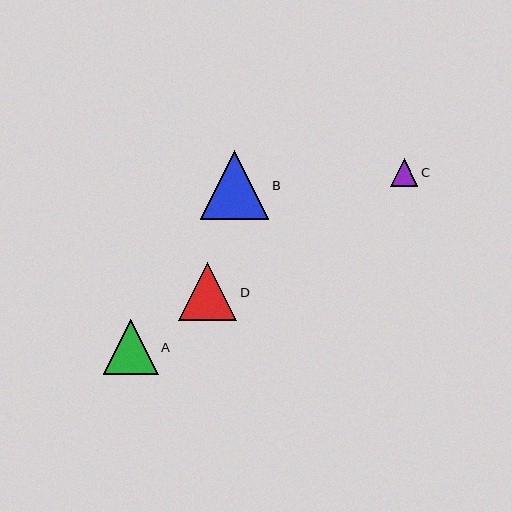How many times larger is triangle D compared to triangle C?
Triangle D is approximately 2.1 times the size of triangle C.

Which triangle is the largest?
Triangle B is the largest with a size of approximately 69 pixels.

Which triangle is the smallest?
Triangle C is the smallest with a size of approximately 27 pixels.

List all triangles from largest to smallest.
From largest to smallest: B, D, A, C.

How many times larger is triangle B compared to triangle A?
Triangle B is approximately 1.2 times the size of triangle A.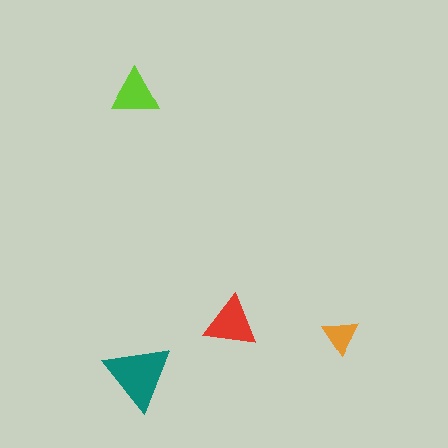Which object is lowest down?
The teal triangle is bottommost.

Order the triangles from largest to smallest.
the teal one, the red one, the lime one, the orange one.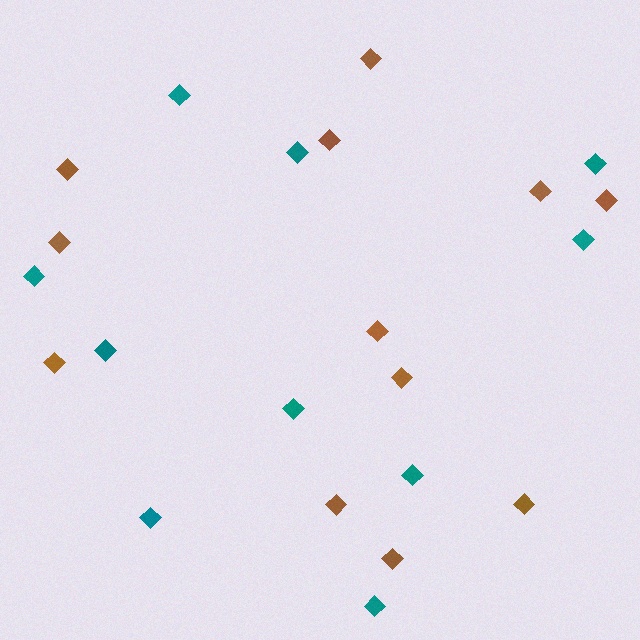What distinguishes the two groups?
There are 2 groups: one group of teal diamonds (10) and one group of brown diamonds (12).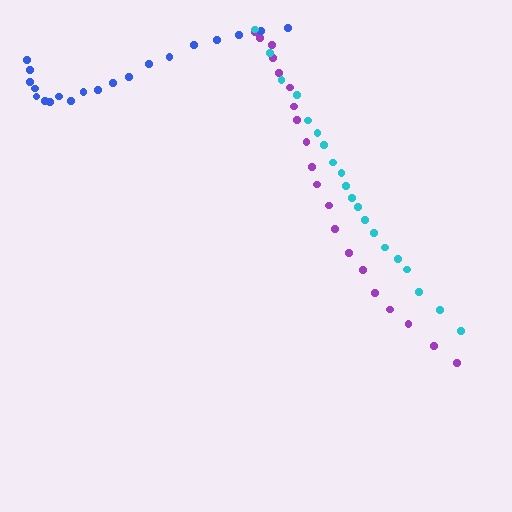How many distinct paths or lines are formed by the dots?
There are 3 distinct paths.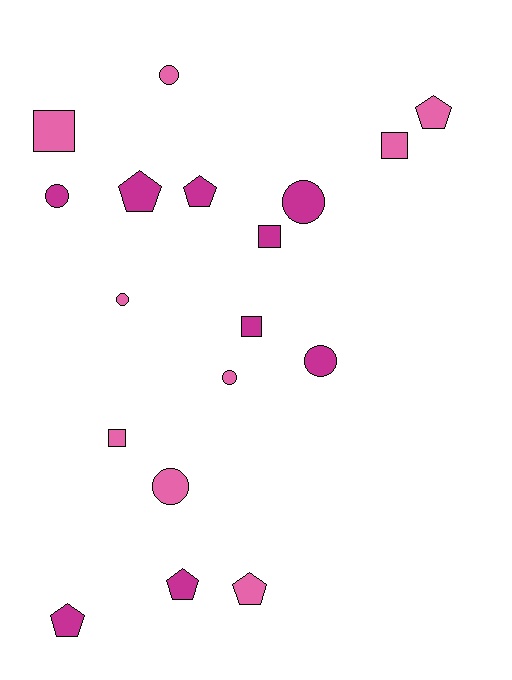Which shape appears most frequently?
Circle, with 7 objects.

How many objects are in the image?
There are 18 objects.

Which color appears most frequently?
Magenta, with 9 objects.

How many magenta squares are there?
There are 2 magenta squares.